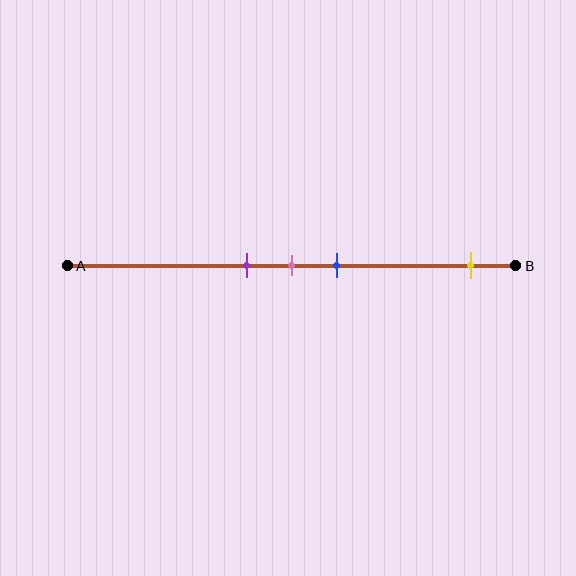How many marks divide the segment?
There are 4 marks dividing the segment.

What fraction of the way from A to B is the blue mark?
The blue mark is approximately 60% (0.6) of the way from A to B.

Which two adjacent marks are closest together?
The purple and pink marks are the closest adjacent pair.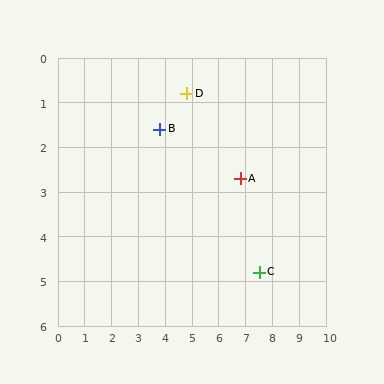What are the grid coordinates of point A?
Point A is at approximately (6.8, 2.7).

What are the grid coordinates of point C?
Point C is at approximately (7.5, 4.8).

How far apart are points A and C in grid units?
Points A and C are about 2.2 grid units apart.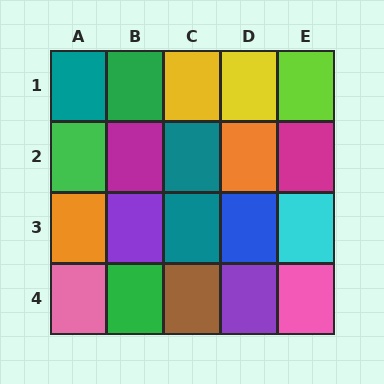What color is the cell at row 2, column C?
Teal.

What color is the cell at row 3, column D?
Blue.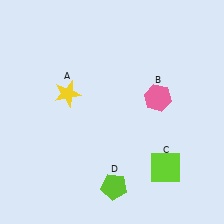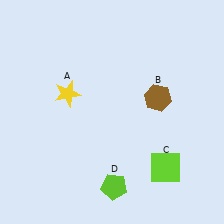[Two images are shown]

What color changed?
The hexagon (B) changed from pink in Image 1 to brown in Image 2.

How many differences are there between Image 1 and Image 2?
There is 1 difference between the two images.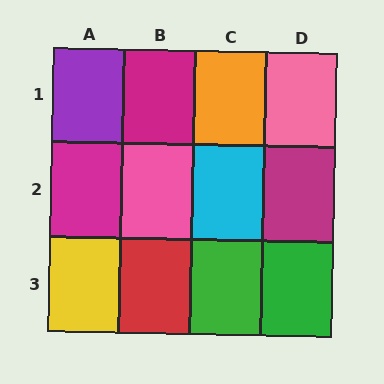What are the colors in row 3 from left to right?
Yellow, red, green, green.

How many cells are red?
1 cell is red.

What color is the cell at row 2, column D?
Magenta.